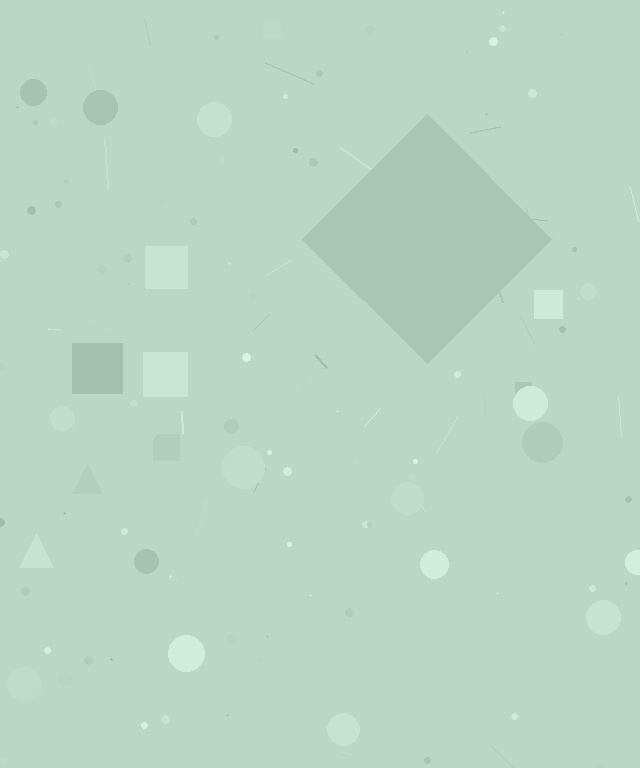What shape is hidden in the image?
A diamond is hidden in the image.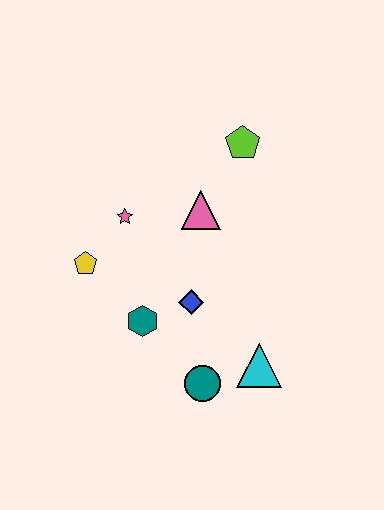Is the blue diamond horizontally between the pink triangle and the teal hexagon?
Yes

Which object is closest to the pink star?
The yellow pentagon is closest to the pink star.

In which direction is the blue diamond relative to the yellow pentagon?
The blue diamond is to the right of the yellow pentagon.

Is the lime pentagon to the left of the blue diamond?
No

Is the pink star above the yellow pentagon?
Yes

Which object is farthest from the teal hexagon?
The lime pentagon is farthest from the teal hexagon.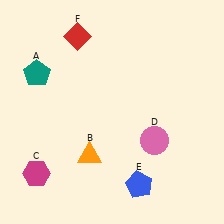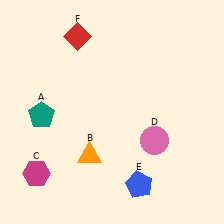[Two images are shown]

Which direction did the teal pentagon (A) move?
The teal pentagon (A) moved down.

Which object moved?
The teal pentagon (A) moved down.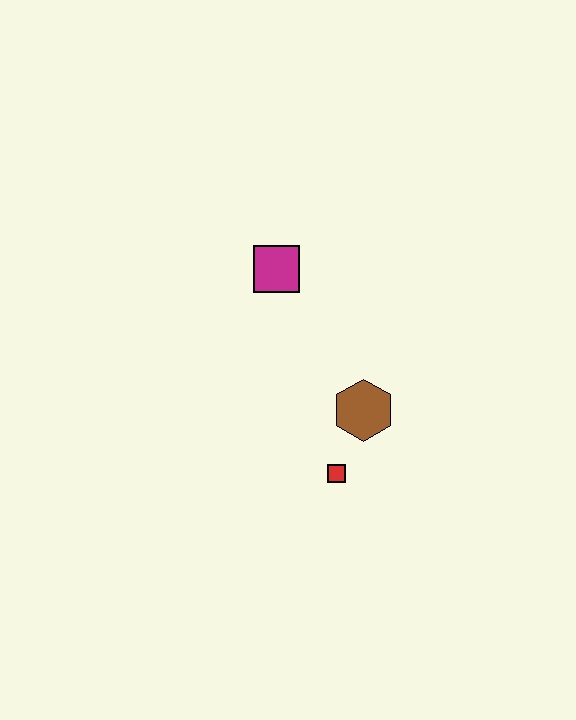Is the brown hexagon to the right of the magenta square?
Yes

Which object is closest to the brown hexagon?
The red square is closest to the brown hexagon.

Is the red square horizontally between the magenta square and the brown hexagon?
Yes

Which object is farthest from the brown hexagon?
The magenta square is farthest from the brown hexagon.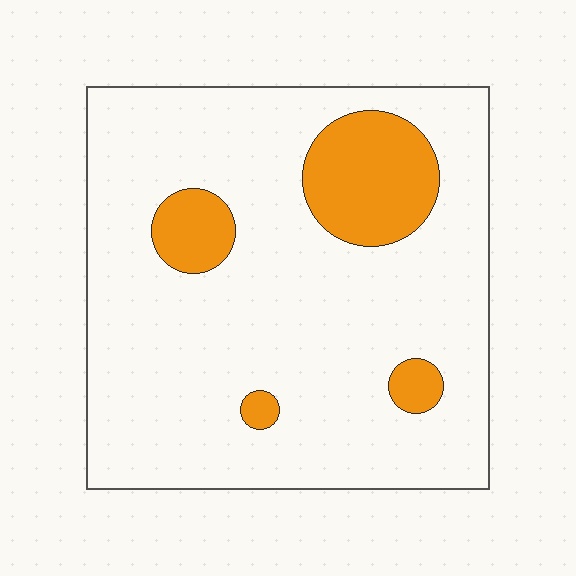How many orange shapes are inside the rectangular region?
4.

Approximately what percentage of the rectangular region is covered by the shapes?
Approximately 15%.